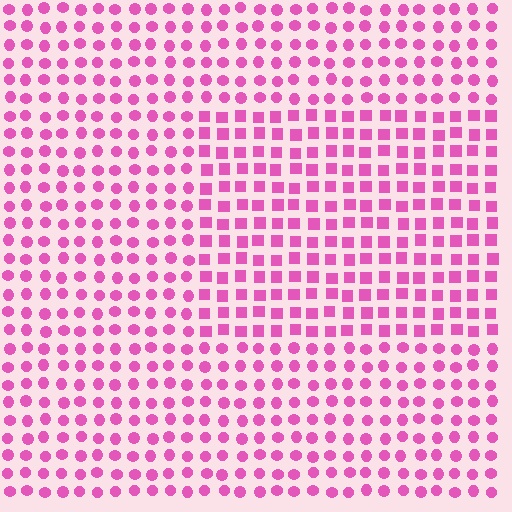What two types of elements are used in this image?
The image uses squares inside the rectangle region and circles outside it.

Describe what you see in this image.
The image is filled with small pink elements arranged in a uniform grid. A rectangle-shaped region contains squares, while the surrounding area contains circles. The boundary is defined purely by the change in element shape.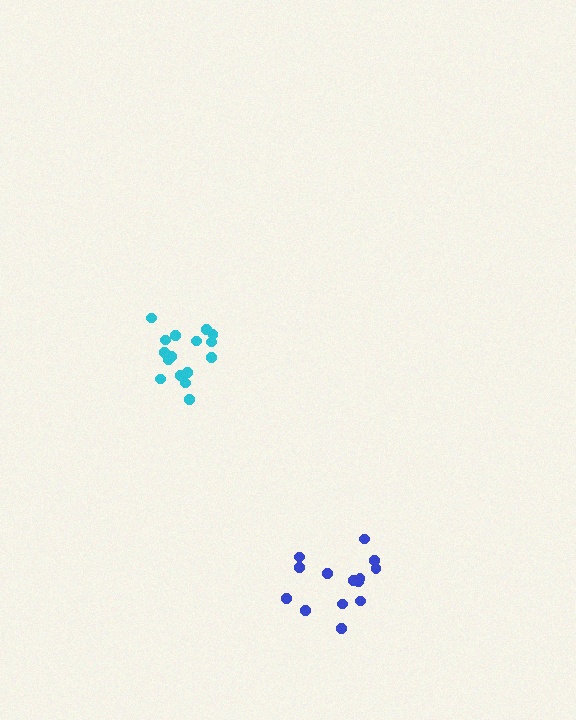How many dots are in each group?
Group 1: 17 dots, Group 2: 14 dots (31 total).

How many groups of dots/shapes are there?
There are 2 groups.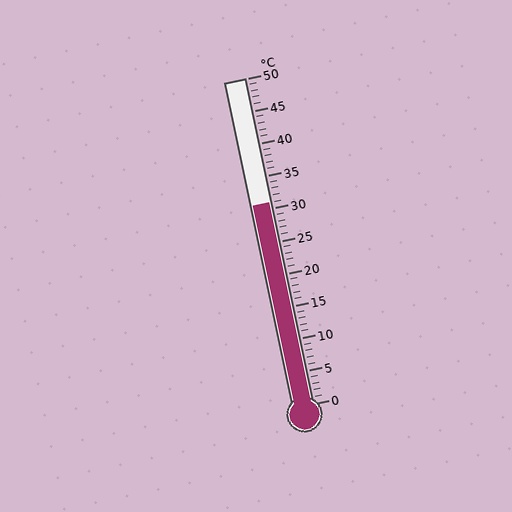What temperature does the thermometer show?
The thermometer shows approximately 31°C.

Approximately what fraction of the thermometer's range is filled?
The thermometer is filled to approximately 60% of its range.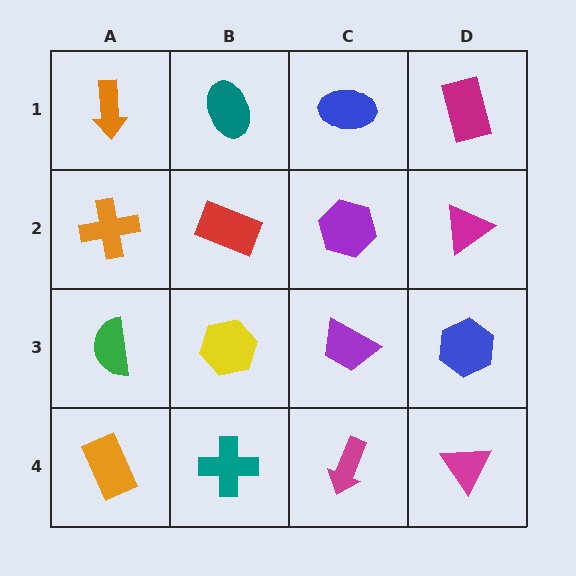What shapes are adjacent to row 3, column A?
An orange cross (row 2, column A), an orange rectangle (row 4, column A), a yellow hexagon (row 3, column B).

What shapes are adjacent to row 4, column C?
A purple trapezoid (row 3, column C), a teal cross (row 4, column B), a magenta triangle (row 4, column D).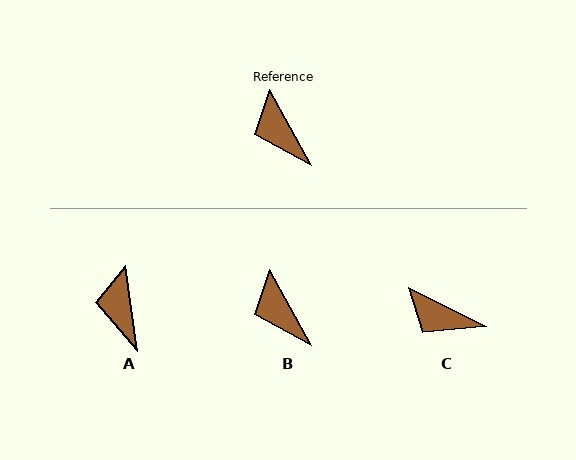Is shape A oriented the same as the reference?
No, it is off by about 21 degrees.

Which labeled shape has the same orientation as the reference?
B.